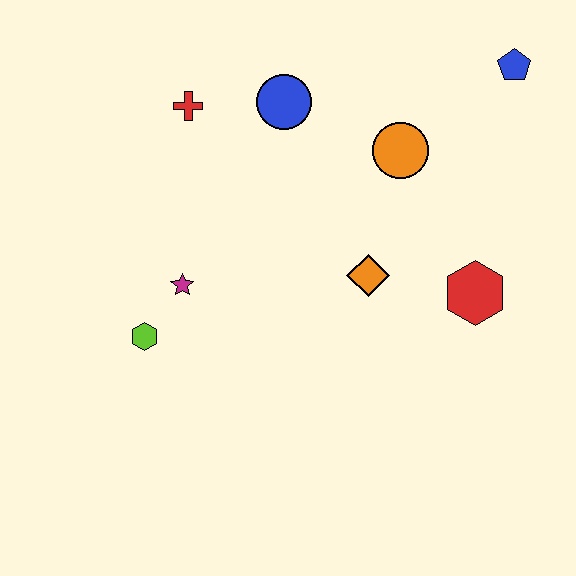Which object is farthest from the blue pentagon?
The lime hexagon is farthest from the blue pentagon.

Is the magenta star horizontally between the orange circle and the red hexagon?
No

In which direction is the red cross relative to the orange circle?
The red cross is to the left of the orange circle.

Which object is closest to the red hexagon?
The orange diamond is closest to the red hexagon.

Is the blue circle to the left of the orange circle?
Yes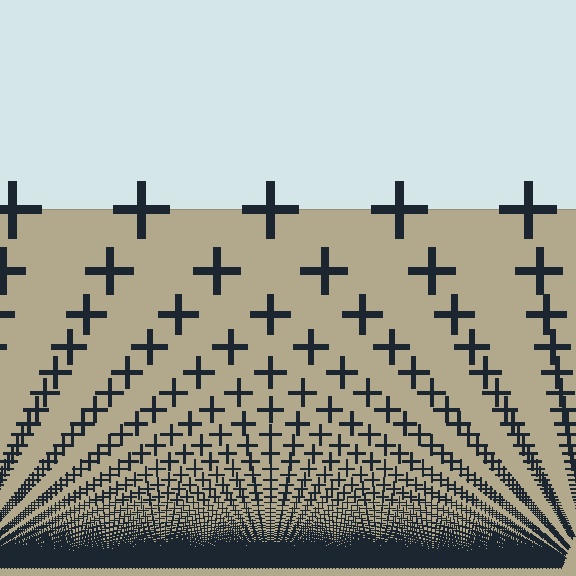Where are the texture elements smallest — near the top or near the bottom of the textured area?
Near the bottom.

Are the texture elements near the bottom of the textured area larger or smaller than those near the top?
Smaller. The gradient is inverted — elements near the bottom are smaller and denser.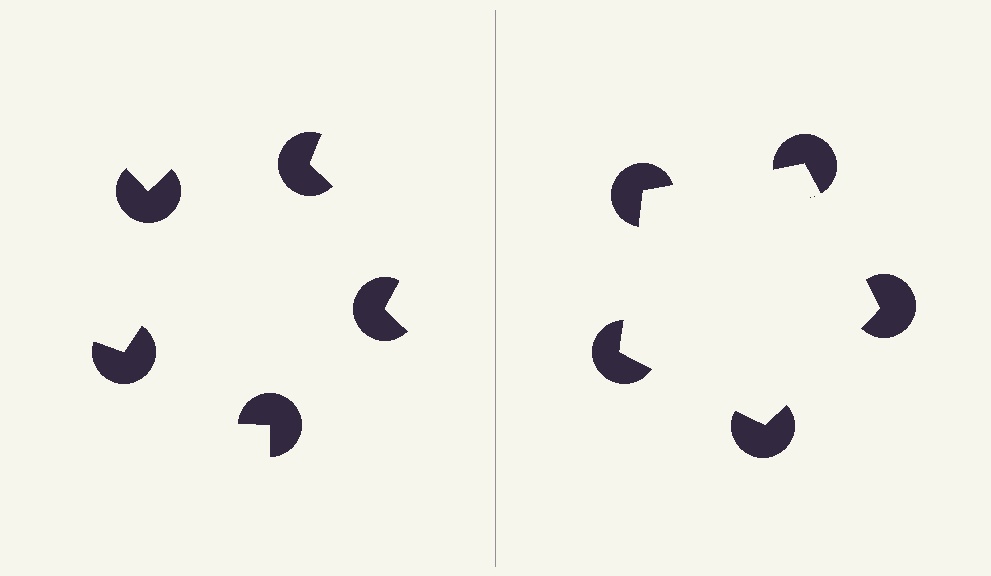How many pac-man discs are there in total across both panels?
10 — 5 on each side.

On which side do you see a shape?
An illusory pentagon appears on the right side. On the left side the wedge cuts are rotated, so no coherent shape forms.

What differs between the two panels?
The pac-man discs are positioned identically on both sides; only the wedge orientations differ. On the right they align to a pentagon; on the left they are misaligned.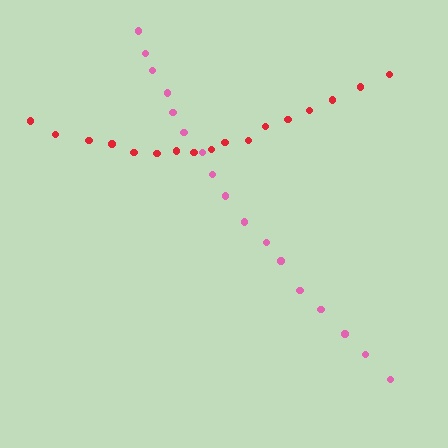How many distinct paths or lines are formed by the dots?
There are 2 distinct paths.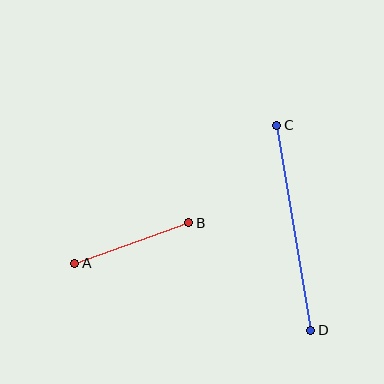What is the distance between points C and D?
The distance is approximately 208 pixels.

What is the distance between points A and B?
The distance is approximately 121 pixels.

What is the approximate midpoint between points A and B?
The midpoint is at approximately (132, 243) pixels.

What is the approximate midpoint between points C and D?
The midpoint is at approximately (294, 228) pixels.